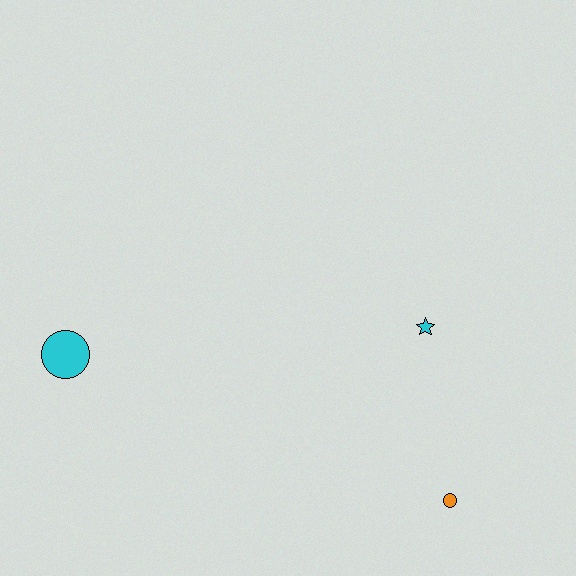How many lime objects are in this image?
There are no lime objects.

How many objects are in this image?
There are 3 objects.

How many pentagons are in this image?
There are no pentagons.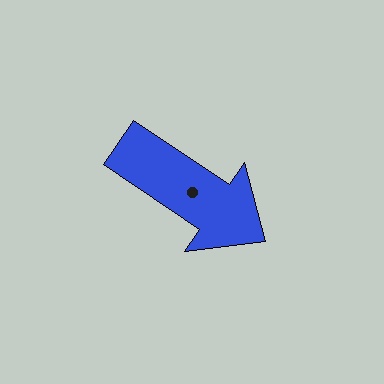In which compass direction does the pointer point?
Southeast.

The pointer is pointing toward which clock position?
Roughly 4 o'clock.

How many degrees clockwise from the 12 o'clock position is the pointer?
Approximately 124 degrees.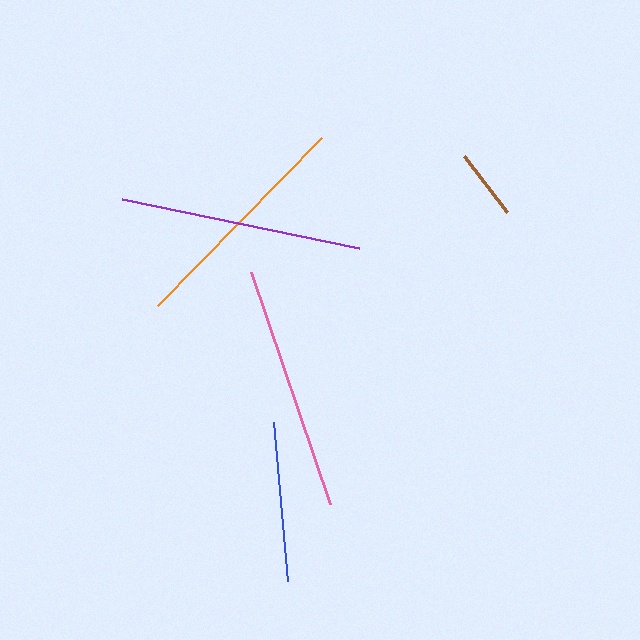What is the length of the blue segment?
The blue segment is approximately 160 pixels long.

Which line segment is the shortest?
The brown line is the shortest at approximately 71 pixels.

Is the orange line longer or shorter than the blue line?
The orange line is longer than the blue line.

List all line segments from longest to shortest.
From longest to shortest: pink, purple, orange, blue, brown.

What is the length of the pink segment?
The pink segment is approximately 246 pixels long.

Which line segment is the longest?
The pink line is the longest at approximately 246 pixels.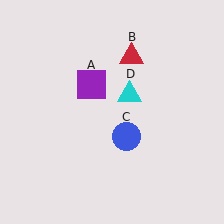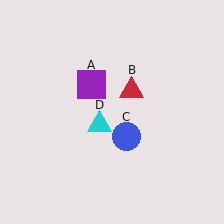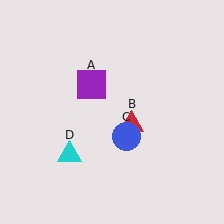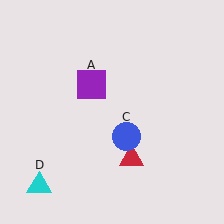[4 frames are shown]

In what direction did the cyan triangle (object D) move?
The cyan triangle (object D) moved down and to the left.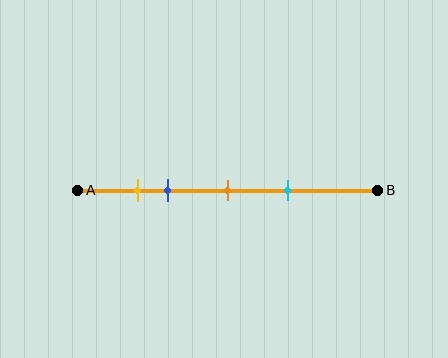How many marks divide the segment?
There are 4 marks dividing the segment.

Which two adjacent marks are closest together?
The yellow and blue marks are the closest adjacent pair.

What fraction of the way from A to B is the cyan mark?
The cyan mark is approximately 70% (0.7) of the way from A to B.